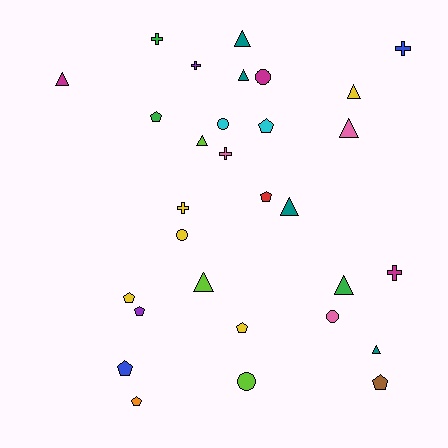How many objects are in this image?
There are 30 objects.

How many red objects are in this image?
There is 1 red object.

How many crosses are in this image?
There are 6 crosses.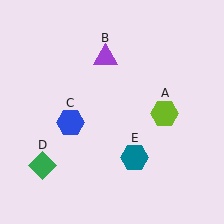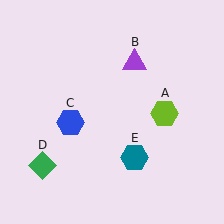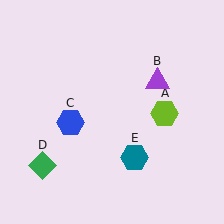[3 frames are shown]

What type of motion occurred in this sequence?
The purple triangle (object B) rotated clockwise around the center of the scene.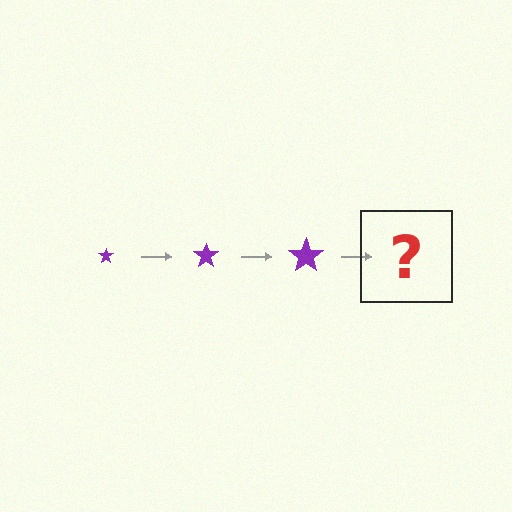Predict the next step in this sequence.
The next step is a purple star, larger than the previous one.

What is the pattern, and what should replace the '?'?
The pattern is that the star gets progressively larger each step. The '?' should be a purple star, larger than the previous one.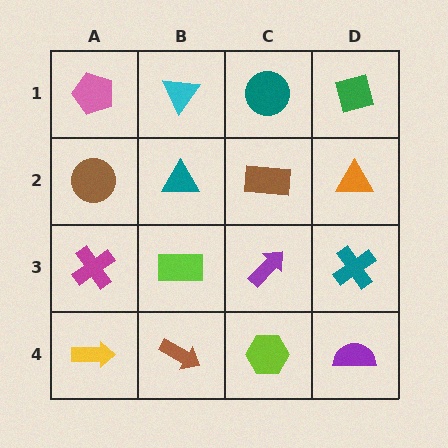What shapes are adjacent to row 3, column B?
A teal triangle (row 2, column B), a brown arrow (row 4, column B), a magenta cross (row 3, column A), a purple arrow (row 3, column C).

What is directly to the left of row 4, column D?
A lime hexagon.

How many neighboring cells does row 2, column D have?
3.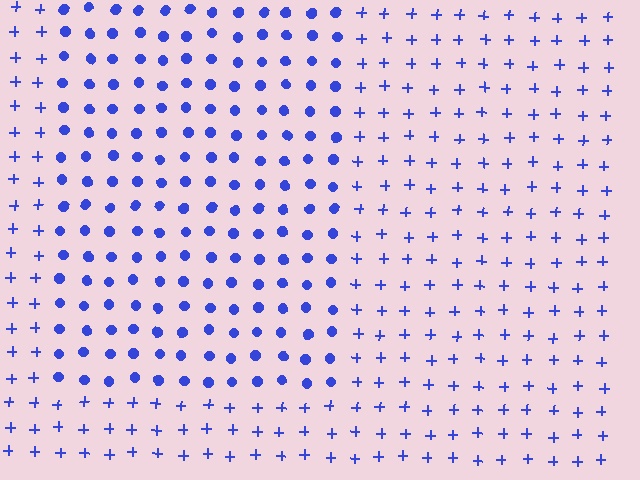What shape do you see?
I see a rectangle.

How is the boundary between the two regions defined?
The boundary is defined by a change in element shape: circles inside vs. plus signs outside. All elements share the same color and spacing.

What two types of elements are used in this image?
The image uses circles inside the rectangle region and plus signs outside it.